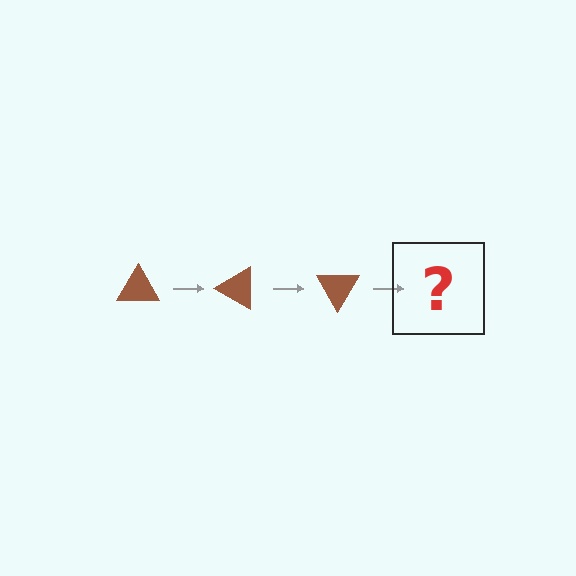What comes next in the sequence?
The next element should be a brown triangle rotated 90 degrees.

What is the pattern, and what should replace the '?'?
The pattern is that the triangle rotates 30 degrees each step. The '?' should be a brown triangle rotated 90 degrees.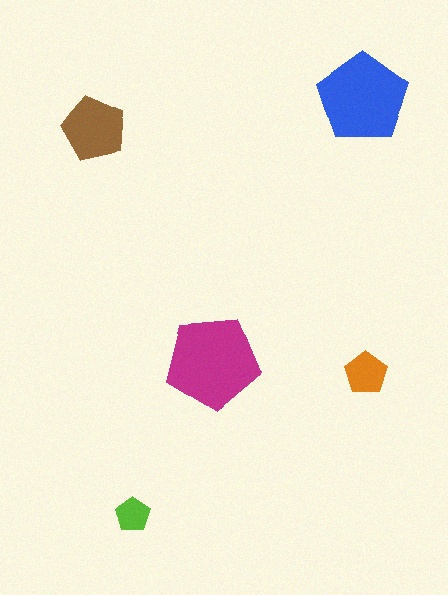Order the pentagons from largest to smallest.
the magenta one, the blue one, the brown one, the orange one, the lime one.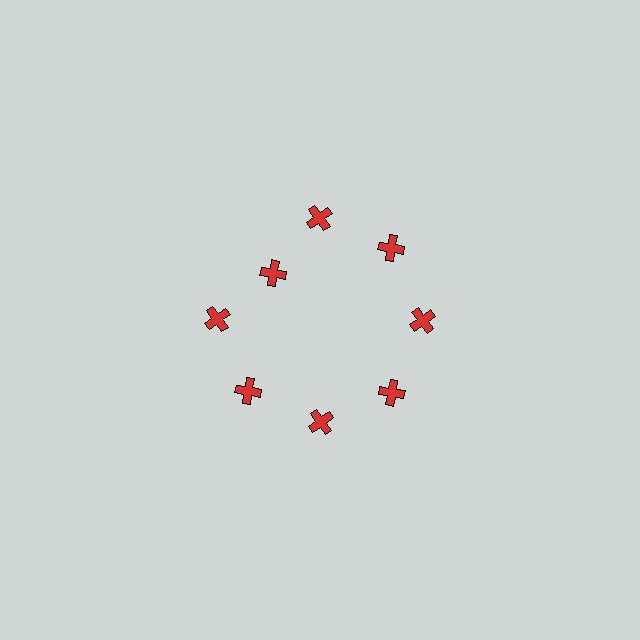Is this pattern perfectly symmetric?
No. The 8 red crosses are arranged in a ring, but one element near the 10 o'clock position is pulled inward toward the center, breaking the 8-fold rotational symmetry.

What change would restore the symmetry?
The symmetry would be restored by moving it outward, back onto the ring so that all 8 crosses sit at equal angles and equal distance from the center.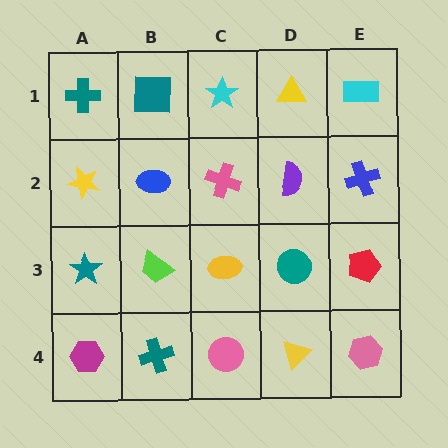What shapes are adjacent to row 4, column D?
A teal circle (row 3, column D), a pink circle (row 4, column C), a pink hexagon (row 4, column E).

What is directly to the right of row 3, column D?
A red pentagon.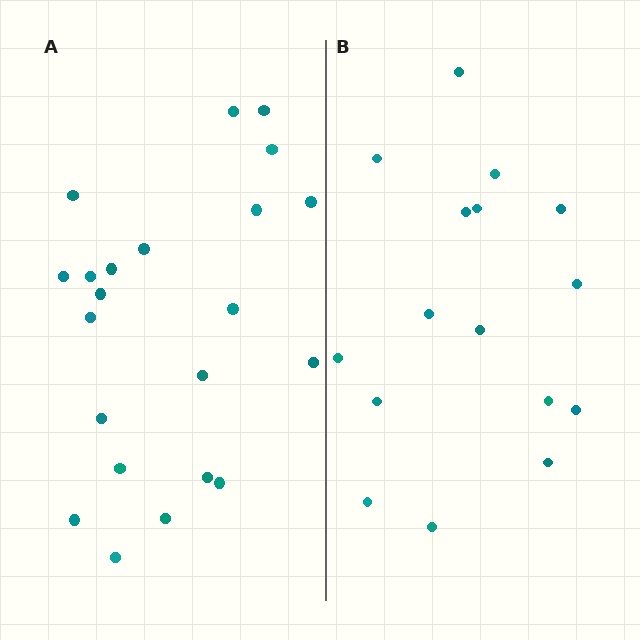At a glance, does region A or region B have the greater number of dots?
Region A (the left region) has more dots.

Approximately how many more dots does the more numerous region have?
Region A has about 6 more dots than region B.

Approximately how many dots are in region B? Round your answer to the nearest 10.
About 20 dots. (The exact count is 16, which rounds to 20.)